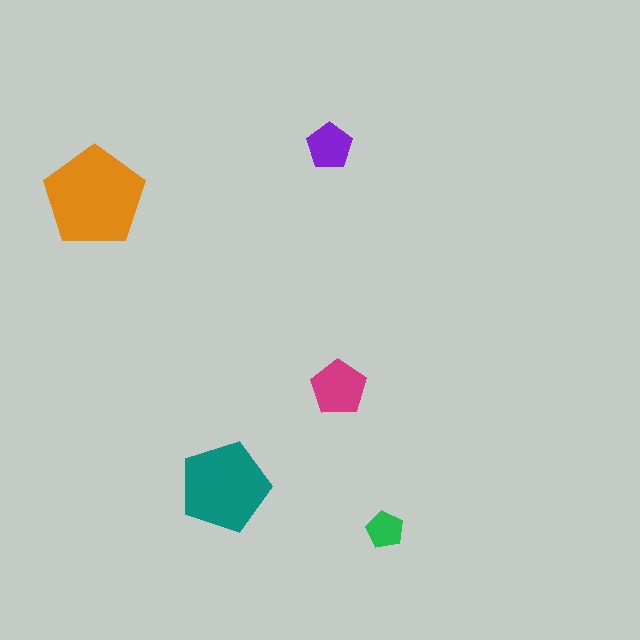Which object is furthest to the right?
The green pentagon is rightmost.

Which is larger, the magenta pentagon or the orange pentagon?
The orange one.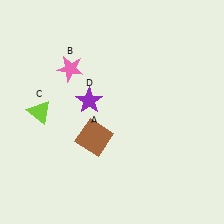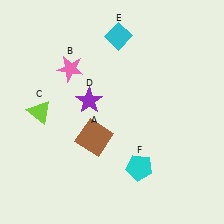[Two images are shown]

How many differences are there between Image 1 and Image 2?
There are 2 differences between the two images.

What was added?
A cyan diamond (E), a cyan pentagon (F) were added in Image 2.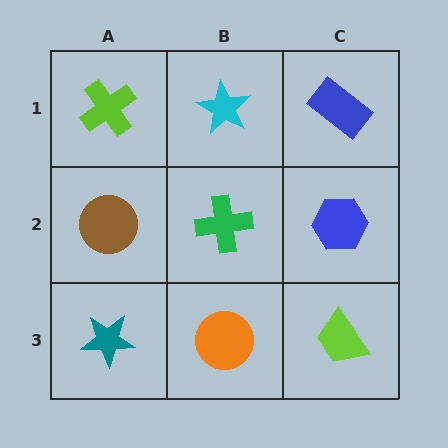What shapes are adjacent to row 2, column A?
A lime cross (row 1, column A), a teal star (row 3, column A), a green cross (row 2, column B).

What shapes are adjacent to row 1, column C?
A blue hexagon (row 2, column C), a cyan star (row 1, column B).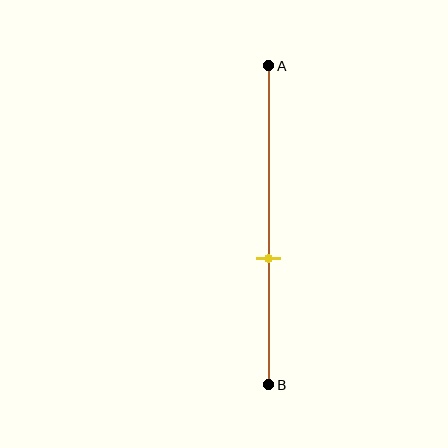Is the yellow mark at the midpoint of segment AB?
No, the mark is at about 60% from A, not at the 50% midpoint.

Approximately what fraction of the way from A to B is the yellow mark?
The yellow mark is approximately 60% of the way from A to B.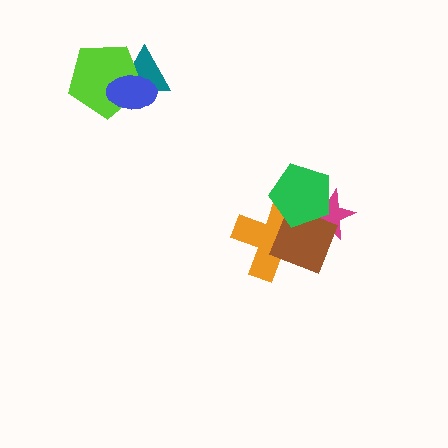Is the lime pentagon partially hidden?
Yes, it is partially covered by another shape.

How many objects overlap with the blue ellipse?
2 objects overlap with the blue ellipse.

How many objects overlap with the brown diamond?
3 objects overlap with the brown diamond.